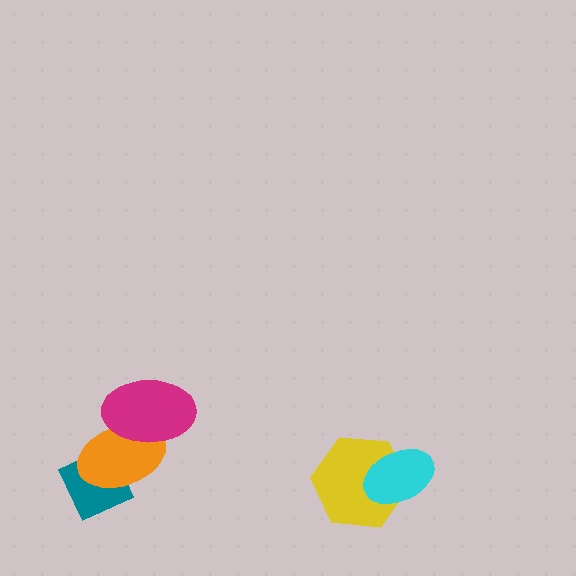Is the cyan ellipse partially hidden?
No, no other shape covers it.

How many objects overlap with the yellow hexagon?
1 object overlaps with the yellow hexagon.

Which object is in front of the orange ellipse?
The magenta ellipse is in front of the orange ellipse.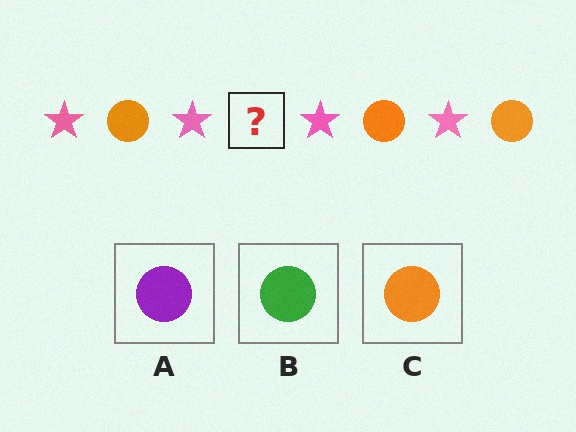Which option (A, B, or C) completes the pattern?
C.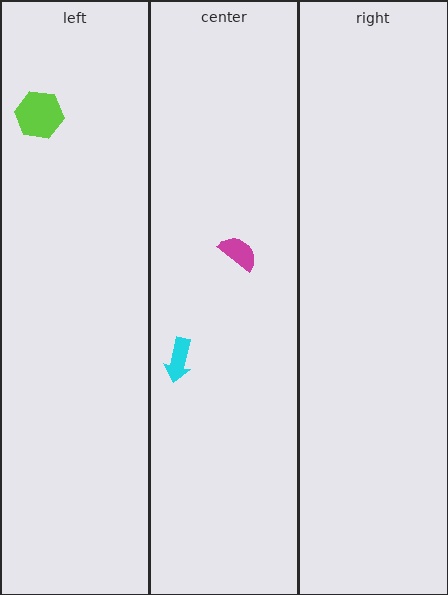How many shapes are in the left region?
1.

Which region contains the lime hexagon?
The left region.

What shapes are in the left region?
The lime hexagon.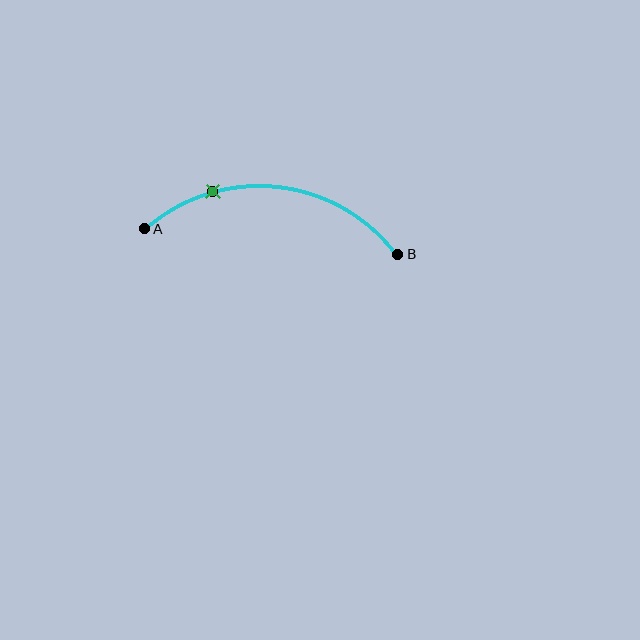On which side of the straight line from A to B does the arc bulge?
The arc bulges above the straight line connecting A and B.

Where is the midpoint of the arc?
The arc midpoint is the point on the curve farthest from the straight line joining A and B. It sits above that line.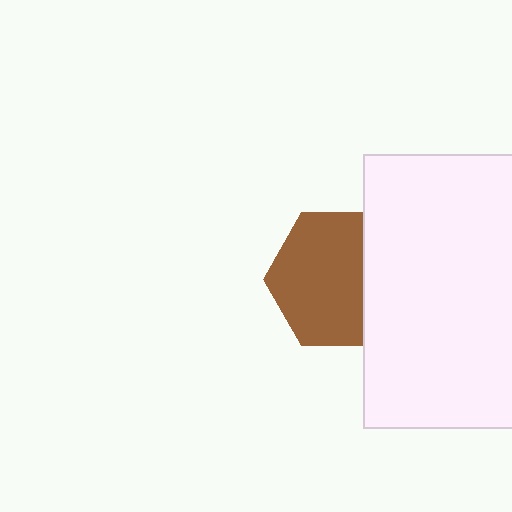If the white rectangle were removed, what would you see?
You would see the complete brown hexagon.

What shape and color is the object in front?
The object in front is a white rectangle.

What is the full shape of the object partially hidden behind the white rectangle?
The partially hidden object is a brown hexagon.